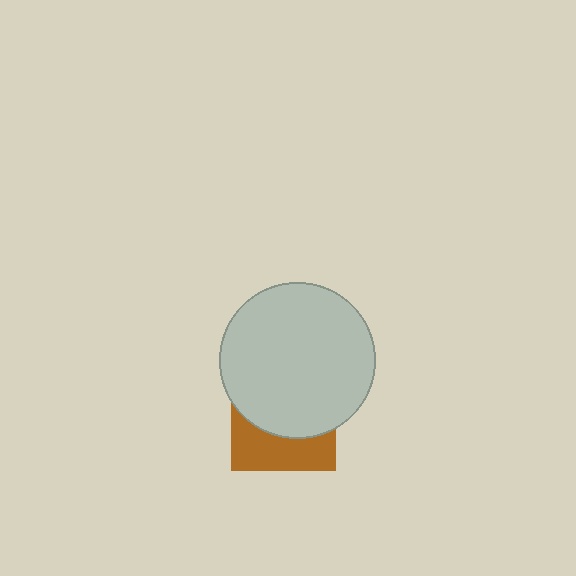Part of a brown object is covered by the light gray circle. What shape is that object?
It is a square.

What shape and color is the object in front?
The object in front is a light gray circle.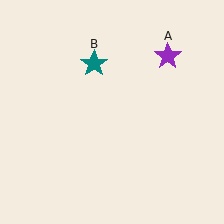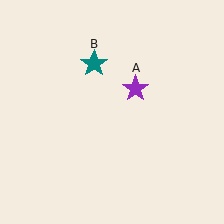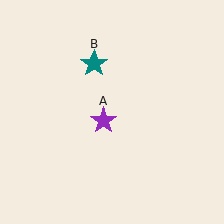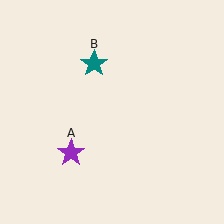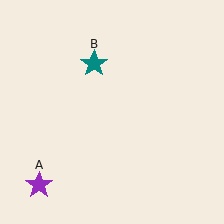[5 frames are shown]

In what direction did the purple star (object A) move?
The purple star (object A) moved down and to the left.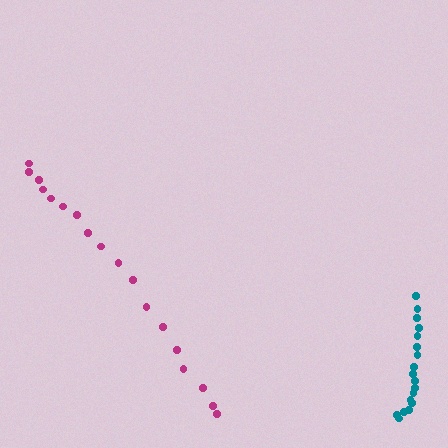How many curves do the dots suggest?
There are 2 distinct paths.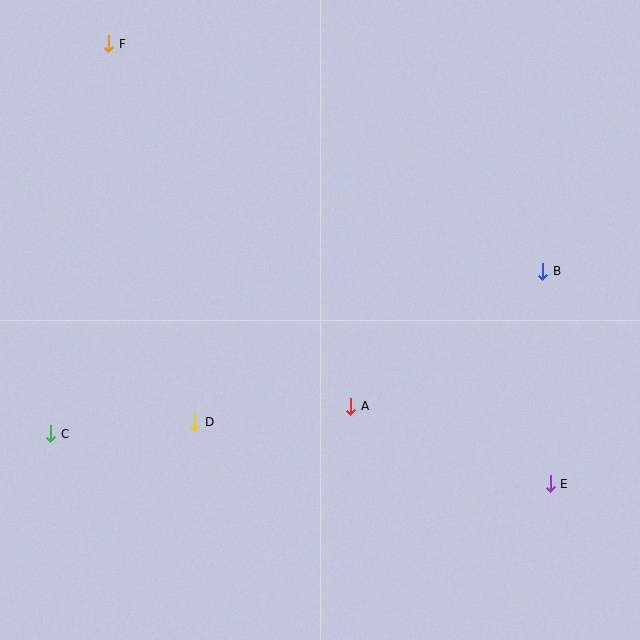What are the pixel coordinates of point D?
Point D is at (195, 422).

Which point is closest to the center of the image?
Point A at (351, 406) is closest to the center.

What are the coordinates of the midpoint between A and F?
The midpoint between A and F is at (230, 225).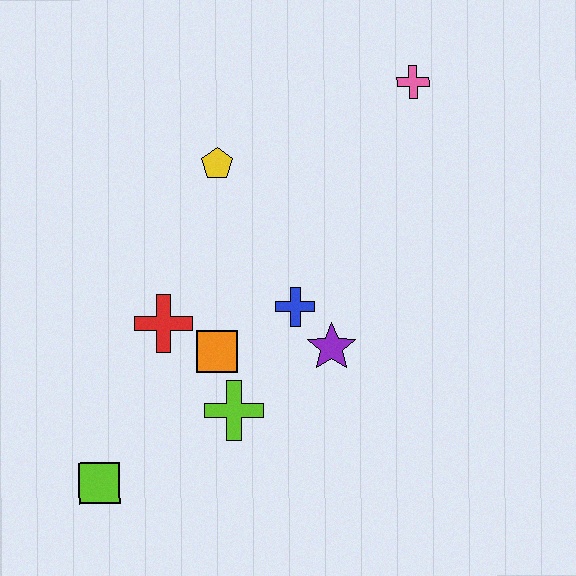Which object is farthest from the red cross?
The pink cross is farthest from the red cross.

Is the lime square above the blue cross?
No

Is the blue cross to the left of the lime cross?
No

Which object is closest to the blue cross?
The purple star is closest to the blue cross.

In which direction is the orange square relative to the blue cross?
The orange square is to the left of the blue cross.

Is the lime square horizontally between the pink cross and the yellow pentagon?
No